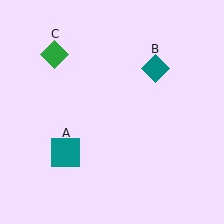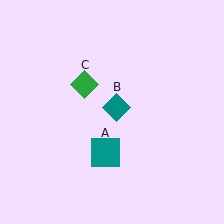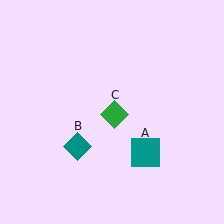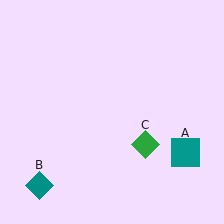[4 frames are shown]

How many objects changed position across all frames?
3 objects changed position: teal square (object A), teal diamond (object B), green diamond (object C).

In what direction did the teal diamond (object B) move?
The teal diamond (object B) moved down and to the left.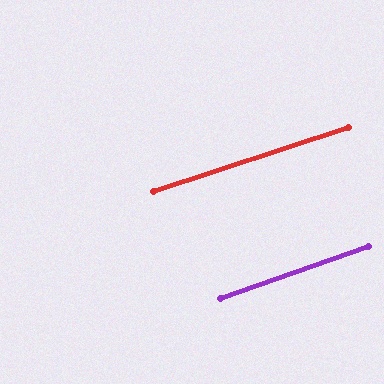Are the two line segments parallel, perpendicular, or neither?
Parallel — their directions differ by only 1.1°.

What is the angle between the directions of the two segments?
Approximately 1 degree.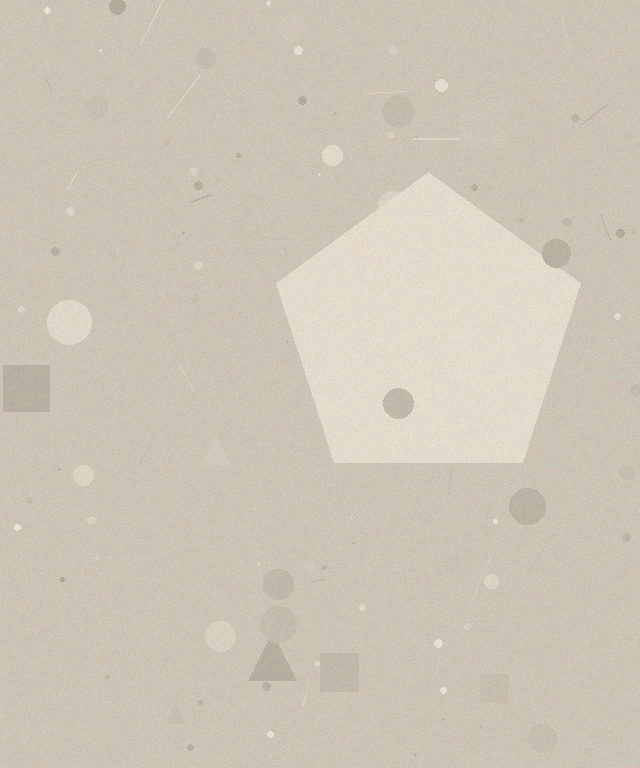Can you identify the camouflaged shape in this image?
The camouflaged shape is a pentagon.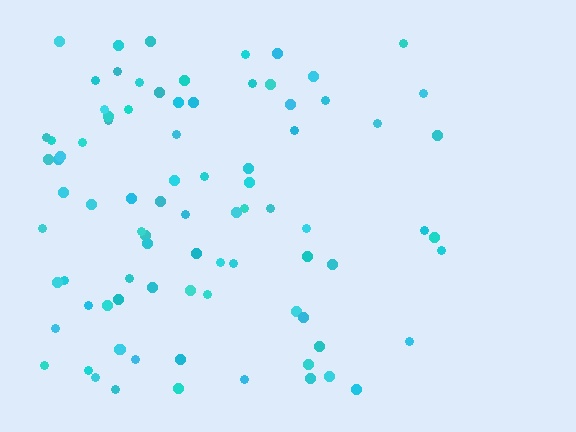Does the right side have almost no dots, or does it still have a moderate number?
Still a moderate number, just noticeably fewer than the left.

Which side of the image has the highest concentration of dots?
The left.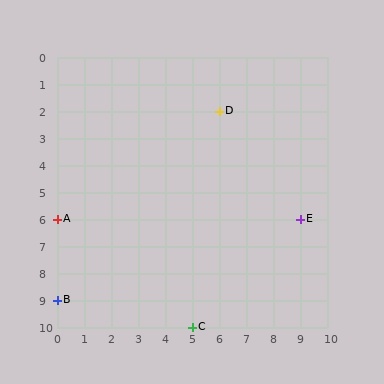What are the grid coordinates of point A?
Point A is at grid coordinates (0, 6).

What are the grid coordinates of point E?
Point E is at grid coordinates (9, 6).